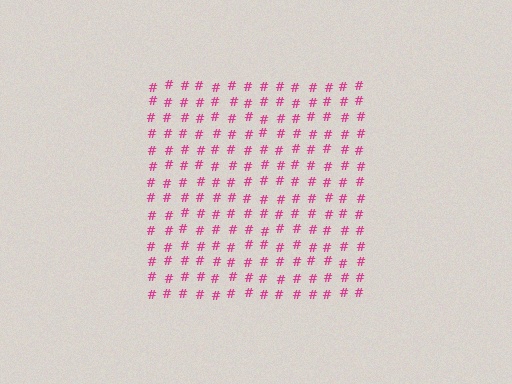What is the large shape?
The large shape is a square.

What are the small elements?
The small elements are hash symbols.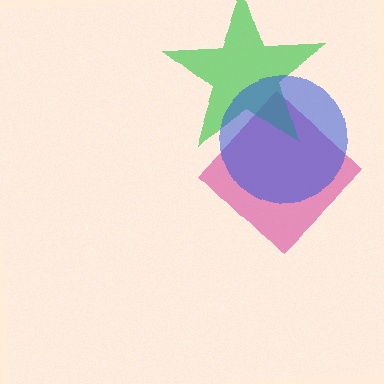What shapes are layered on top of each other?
The layered shapes are: a magenta diamond, a green star, a blue circle.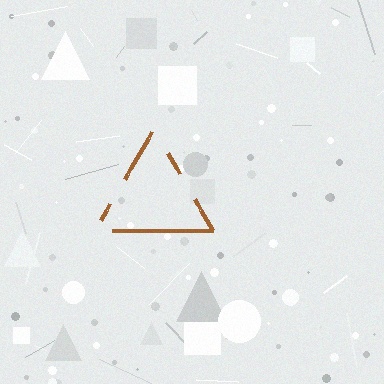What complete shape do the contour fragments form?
The contour fragments form a triangle.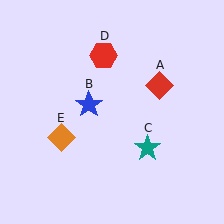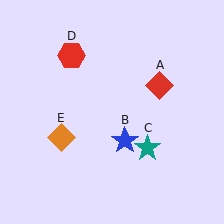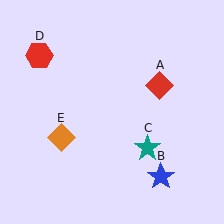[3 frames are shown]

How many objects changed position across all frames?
2 objects changed position: blue star (object B), red hexagon (object D).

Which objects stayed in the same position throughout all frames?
Red diamond (object A) and teal star (object C) and orange diamond (object E) remained stationary.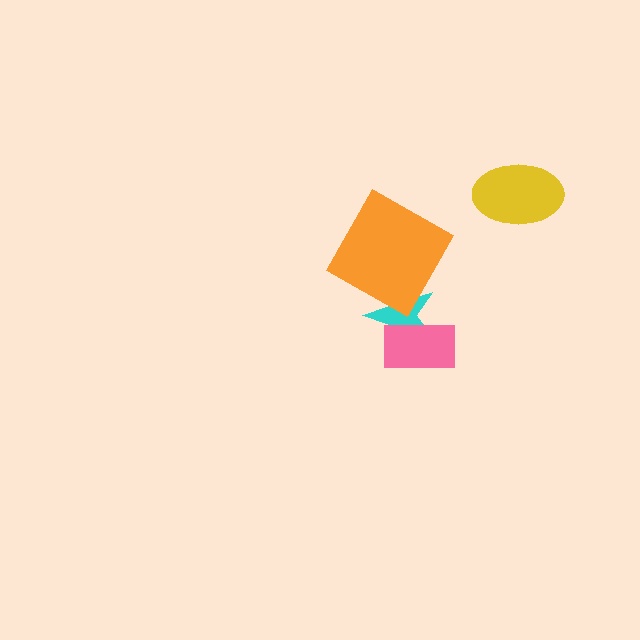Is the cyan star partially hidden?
Yes, it is partially covered by another shape.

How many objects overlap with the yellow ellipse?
0 objects overlap with the yellow ellipse.